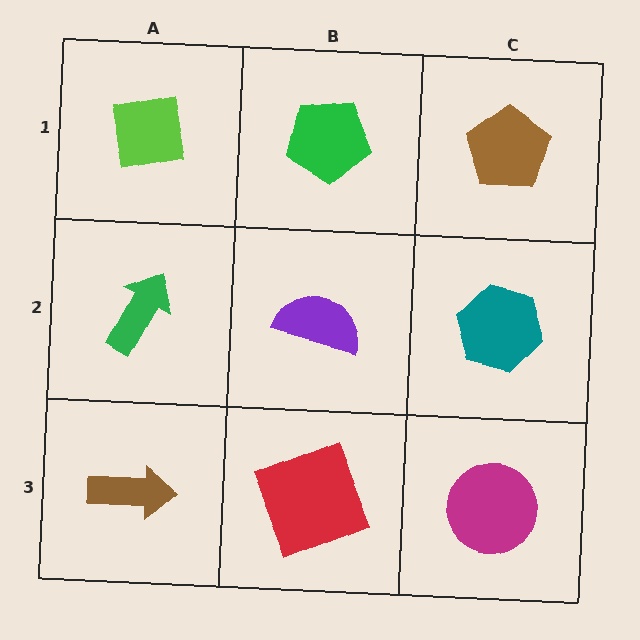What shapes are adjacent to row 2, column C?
A brown pentagon (row 1, column C), a magenta circle (row 3, column C), a purple semicircle (row 2, column B).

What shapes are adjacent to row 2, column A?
A lime square (row 1, column A), a brown arrow (row 3, column A), a purple semicircle (row 2, column B).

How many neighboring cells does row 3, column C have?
2.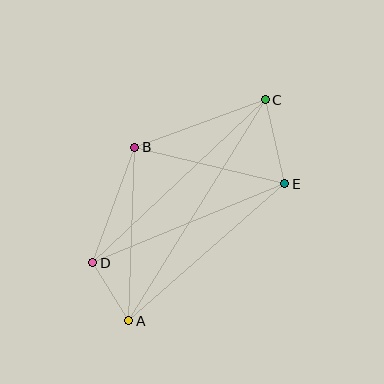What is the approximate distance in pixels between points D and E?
The distance between D and E is approximately 208 pixels.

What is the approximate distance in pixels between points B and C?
The distance between B and C is approximately 139 pixels.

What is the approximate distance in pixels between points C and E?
The distance between C and E is approximately 86 pixels.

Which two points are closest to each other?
Points A and D are closest to each other.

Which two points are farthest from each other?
Points A and C are farthest from each other.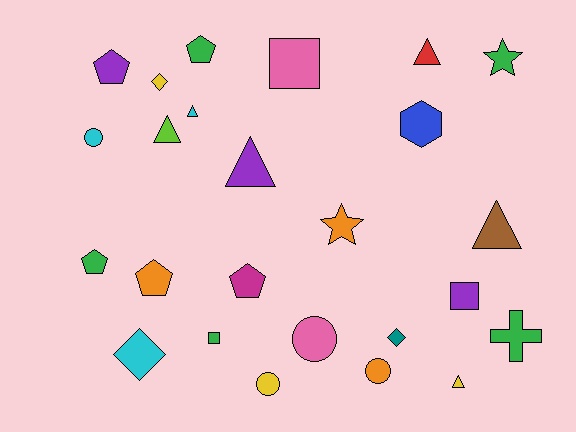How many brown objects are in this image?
There is 1 brown object.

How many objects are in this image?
There are 25 objects.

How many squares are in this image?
There are 3 squares.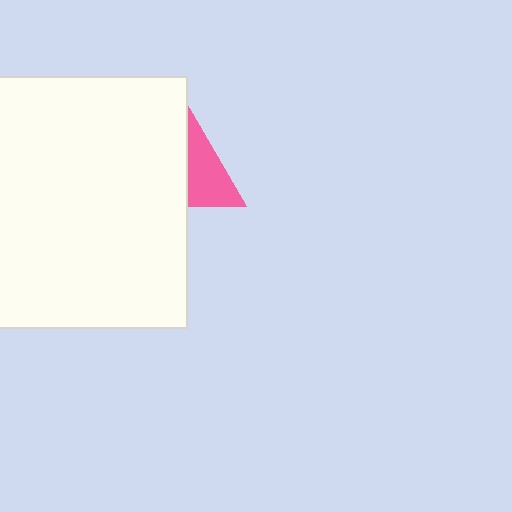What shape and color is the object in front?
The object in front is a white rectangle.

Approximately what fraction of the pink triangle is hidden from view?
Roughly 53% of the pink triangle is hidden behind the white rectangle.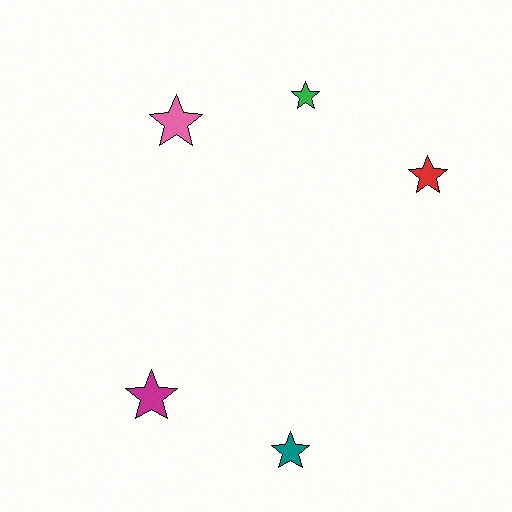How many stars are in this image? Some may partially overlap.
There are 5 stars.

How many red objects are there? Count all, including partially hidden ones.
There is 1 red object.